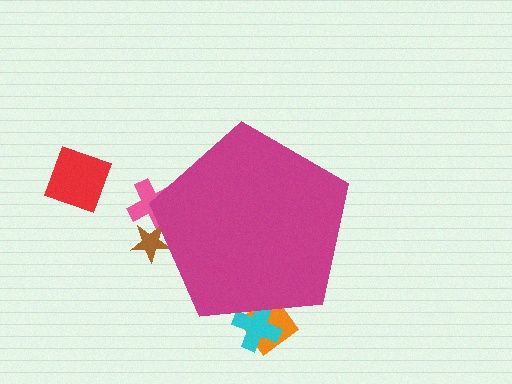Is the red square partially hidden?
No, the red square is fully visible.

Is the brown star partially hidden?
Yes, the brown star is partially hidden behind the magenta pentagon.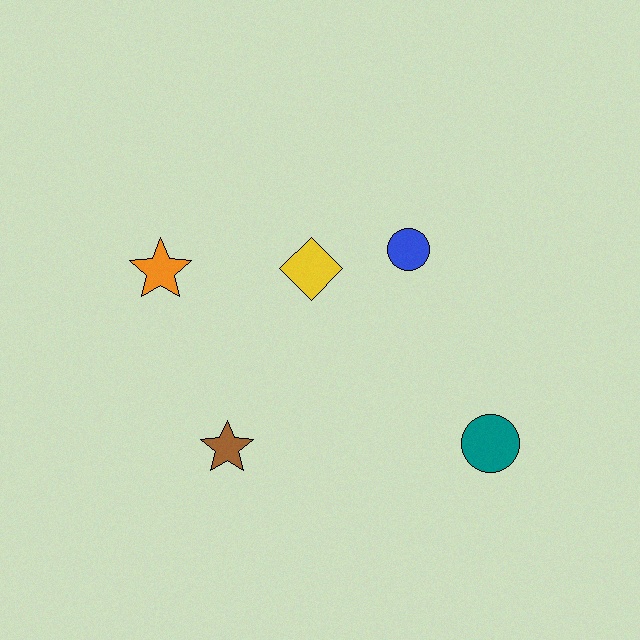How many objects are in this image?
There are 5 objects.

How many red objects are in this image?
There are no red objects.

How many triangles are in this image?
There are no triangles.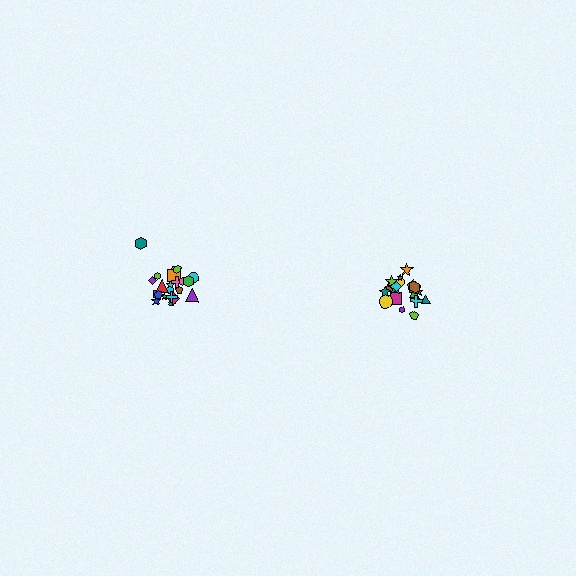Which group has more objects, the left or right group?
The left group.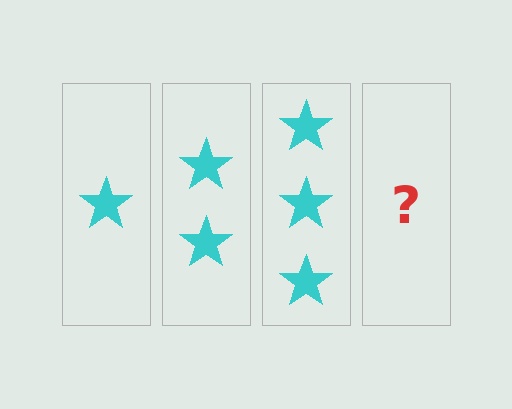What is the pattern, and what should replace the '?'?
The pattern is that each step adds one more star. The '?' should be 4 stars.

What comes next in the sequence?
The next element should be 4 stars.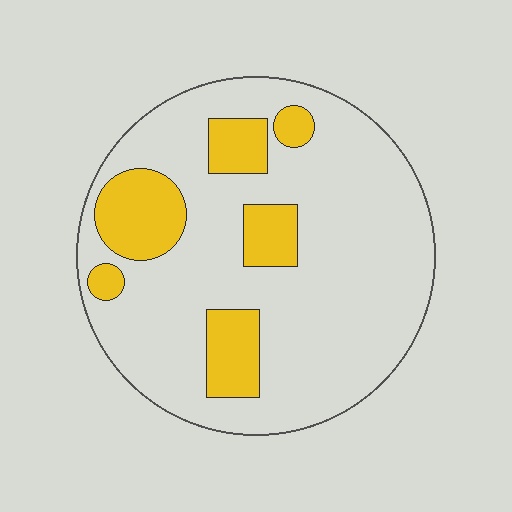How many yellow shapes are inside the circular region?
6.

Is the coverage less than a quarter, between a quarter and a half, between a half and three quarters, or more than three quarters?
Less than a quarter.